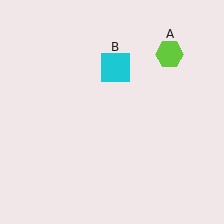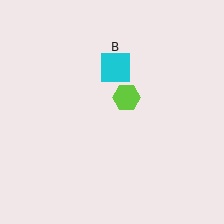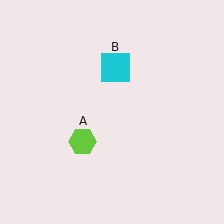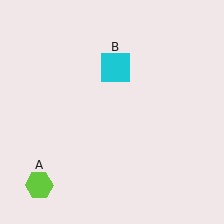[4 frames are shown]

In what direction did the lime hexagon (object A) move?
The lime hexagon (object A) moved down and to the left.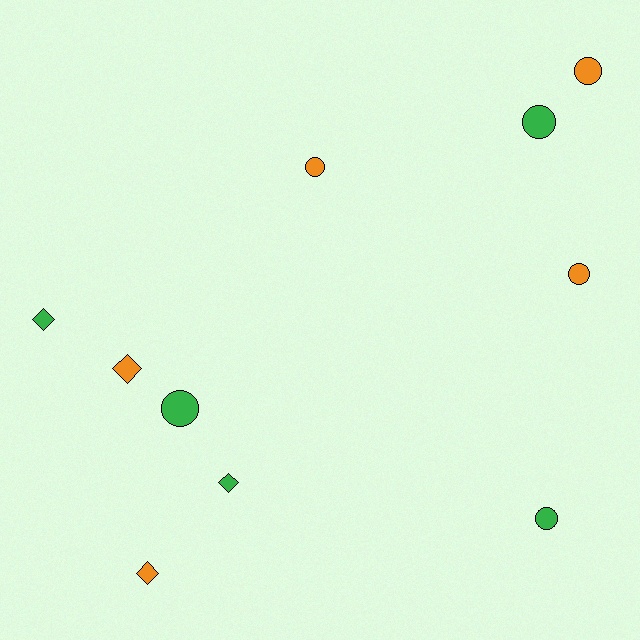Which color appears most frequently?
Orange, with 5 objects.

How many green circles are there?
There are 3 green circles.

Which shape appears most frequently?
Circle, with 6 objects.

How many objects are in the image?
There are 10 objects.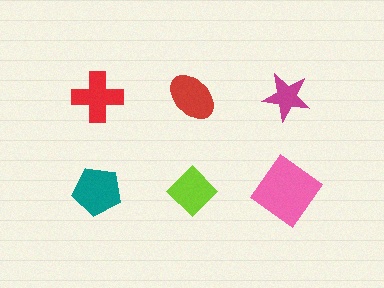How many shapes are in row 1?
3 shapes.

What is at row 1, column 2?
A red ellipse.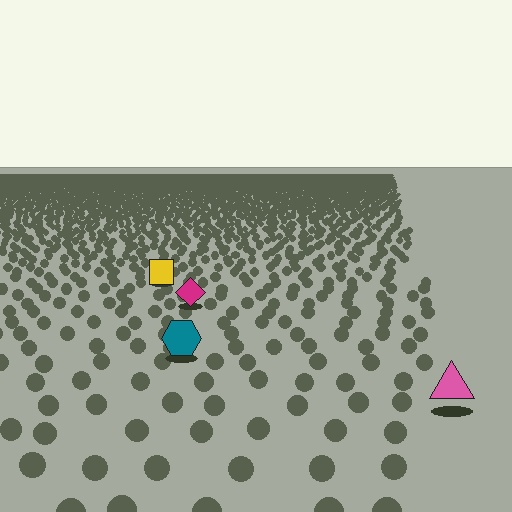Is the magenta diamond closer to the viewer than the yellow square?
Yes. The magenta diamond is closer — you can tell from the texture gradient: the ground texture is coarser near it.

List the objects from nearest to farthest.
From nearest to farthest: the pink triangle, the teal hexagon, the magenta diamond, the yellow square.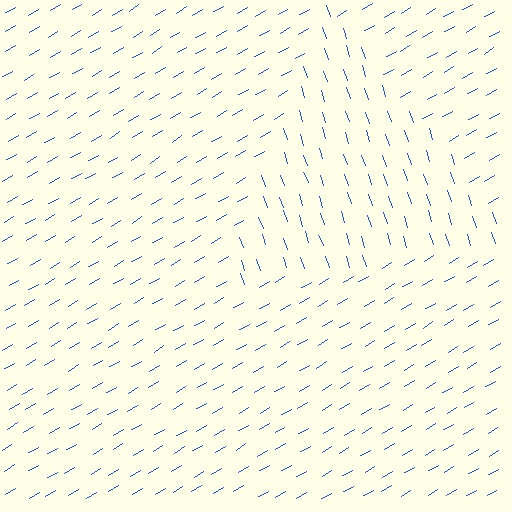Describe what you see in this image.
The image is filled with small blue line segments. A triangle region in the image has lines oriented differently from the surrounding lines, creating a visible texture boundary.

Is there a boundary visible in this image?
Yes, there is a texture boundary formed by a change in line orientation.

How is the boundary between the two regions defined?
The boundary is defined purely by a change in line orientation (approximately 78 degrees difference). All lines are the same color and thickness.